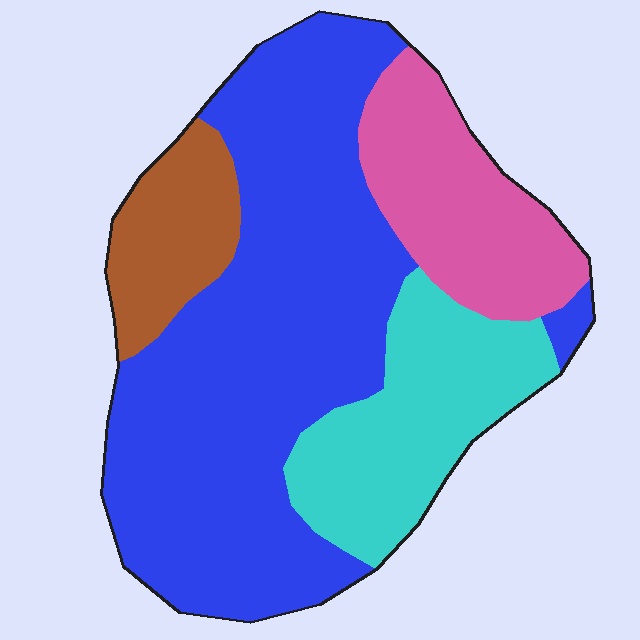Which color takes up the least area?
Brown, at roughly 10%.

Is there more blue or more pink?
Blue.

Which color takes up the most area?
Blue, at roughly 55%.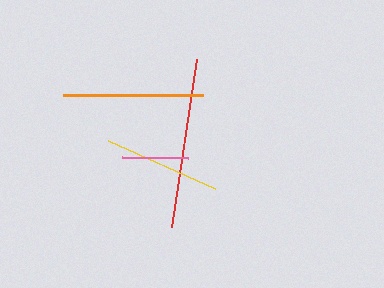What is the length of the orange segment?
The orange segment is approximately 140 pixels long.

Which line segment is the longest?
The red line is the longest at approximately 170 pixels.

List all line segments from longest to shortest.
From longest to shortest: red, orange, yellow, pink.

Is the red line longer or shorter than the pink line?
The red line is longer than the pink line.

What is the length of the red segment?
The red segment is approximately 170 pixels long.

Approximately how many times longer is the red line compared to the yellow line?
The red line is approximately 1.5 times the length of the yellow line.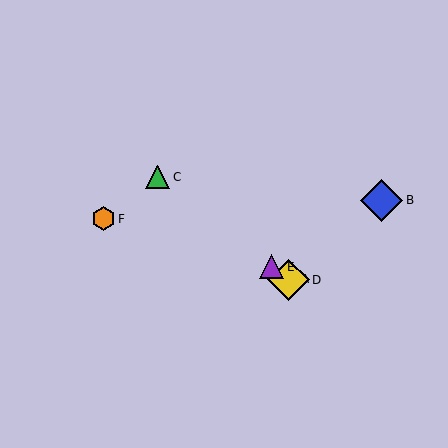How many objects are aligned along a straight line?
4 objects (A, C, D, E) are aligned along a straight line.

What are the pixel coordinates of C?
Object C is at (158, 177).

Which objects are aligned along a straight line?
Objects A, C, D, E are aligned along a straight line.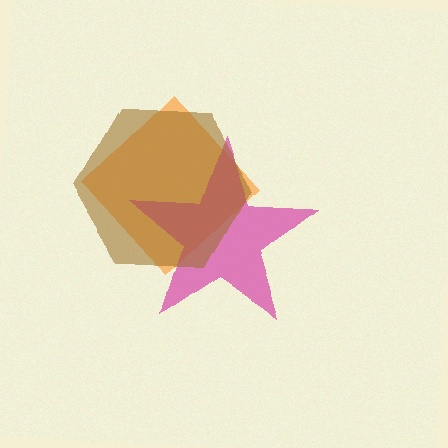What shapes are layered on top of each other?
The layered shapes are: an orange diamond, a magenta star, a brown hexagon.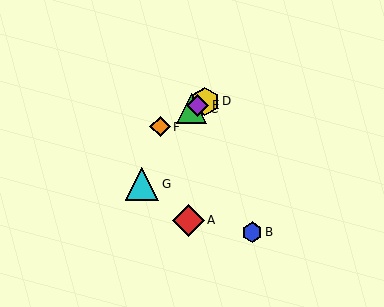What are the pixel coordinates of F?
Object F is at (160, 127).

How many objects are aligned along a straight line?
4 objects (C, D, E, F) are aligned along a straight line.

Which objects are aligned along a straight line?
Objects C, D, E, F are aligned along a straight line.